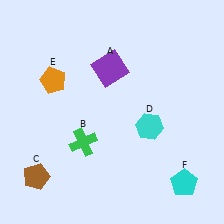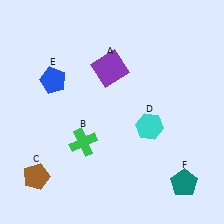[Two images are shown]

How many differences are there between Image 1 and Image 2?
There are 2 differences between the two images.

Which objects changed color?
E changed from orange to blue. F changed from cyan to teal.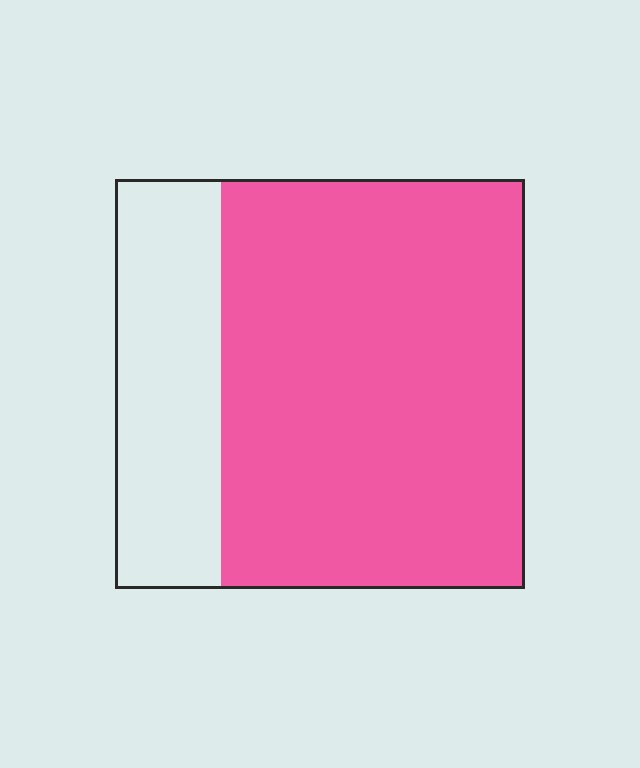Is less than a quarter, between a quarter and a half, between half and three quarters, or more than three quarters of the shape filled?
Between half and three quarters.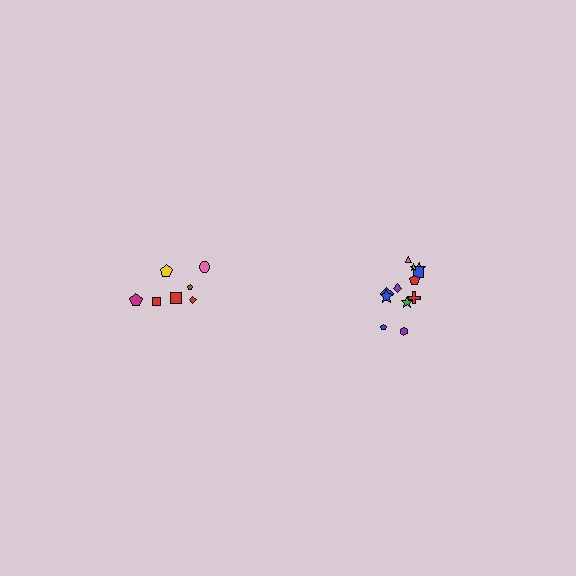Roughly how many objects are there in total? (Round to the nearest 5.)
Roughly 20 objects in total.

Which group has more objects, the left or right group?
The right group.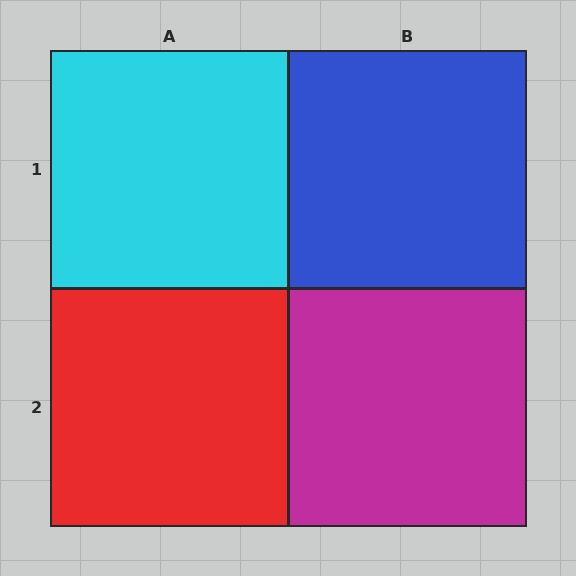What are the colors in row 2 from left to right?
Red, magenta.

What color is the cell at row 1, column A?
Cyan.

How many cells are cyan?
1 cell is cyan.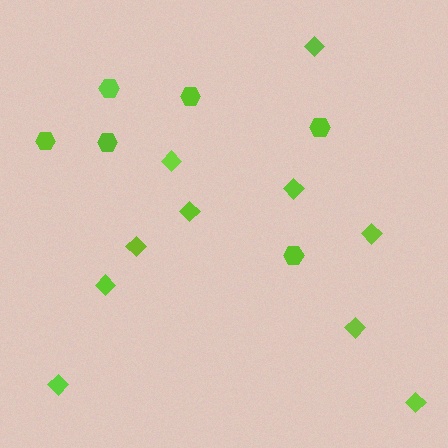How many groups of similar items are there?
There are 2 groups: one group of hexagons (6) and one group of diamonds (10).